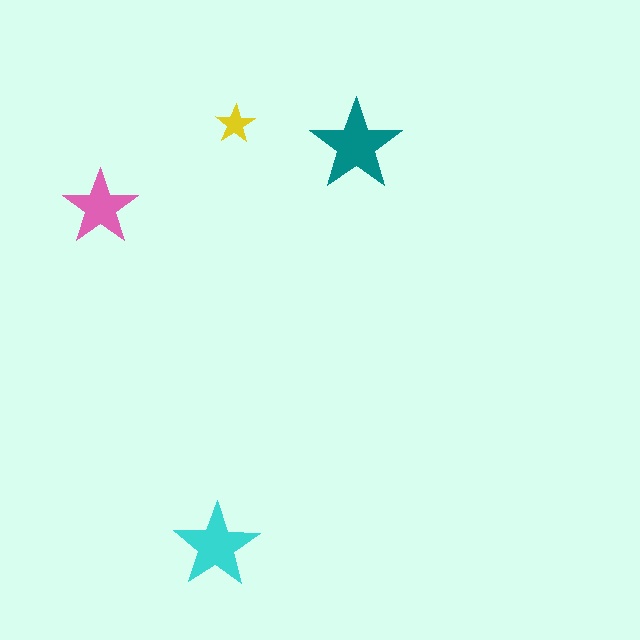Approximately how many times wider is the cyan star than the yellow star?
About 2 times wider.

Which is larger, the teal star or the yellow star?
The teal one.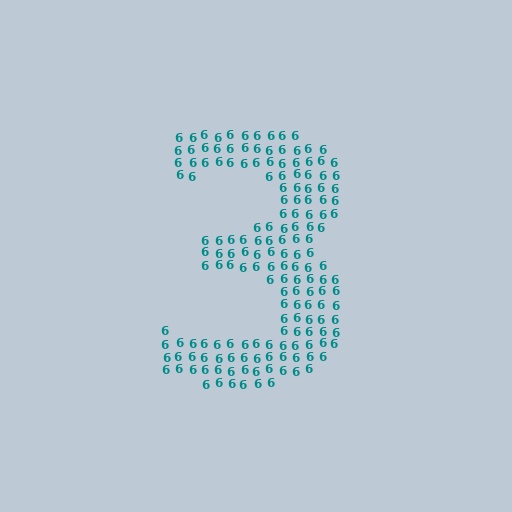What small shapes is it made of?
It is made of small digit 6's.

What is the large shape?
The large shape is the digit 3.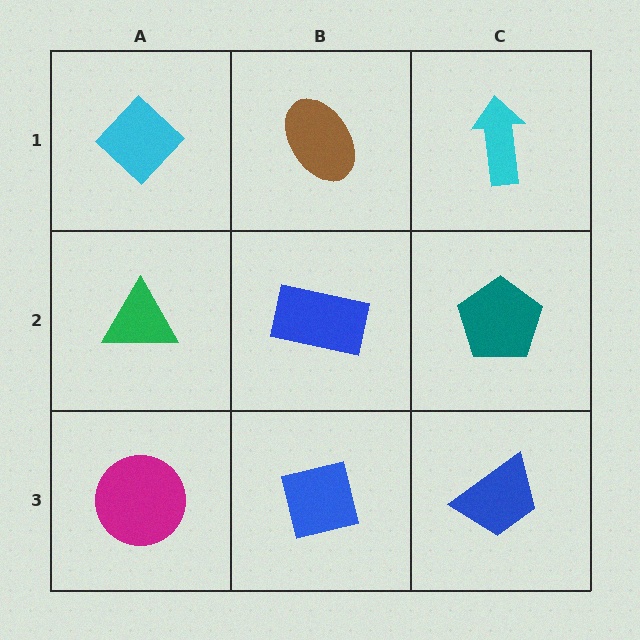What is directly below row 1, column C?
A teal pentagon.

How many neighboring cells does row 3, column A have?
2.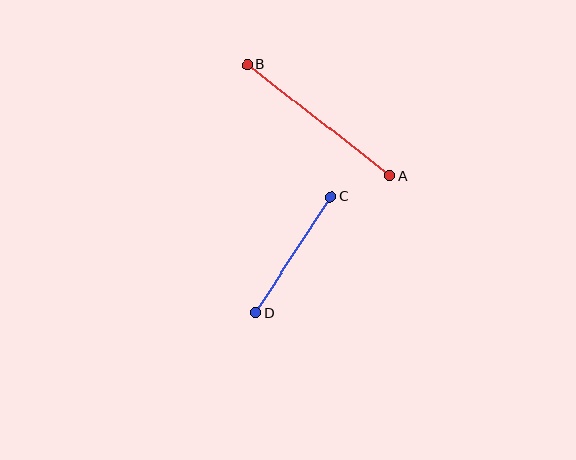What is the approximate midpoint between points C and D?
The midpoint is at approximately (293, 255) pixels.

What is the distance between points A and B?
The distance is approximately 181 pixels.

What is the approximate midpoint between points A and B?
The midpoint is at approximately (319, 120) pixels.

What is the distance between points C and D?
The distance is approximately 139 pixels.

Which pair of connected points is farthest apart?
Points A and B are farthest apart.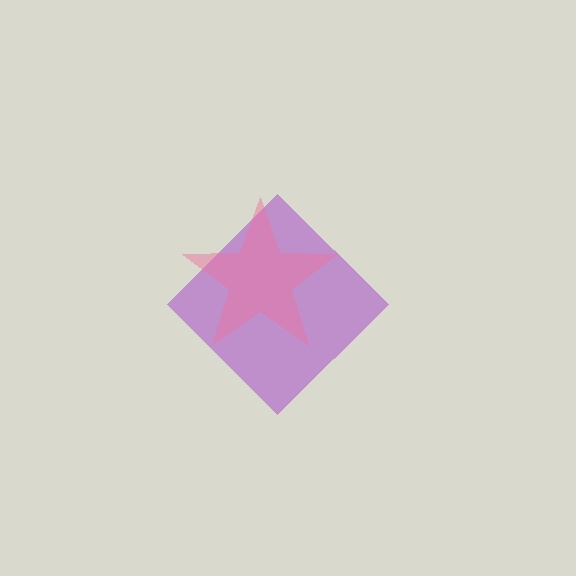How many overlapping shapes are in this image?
There are 2 overlapping shapes in the image.